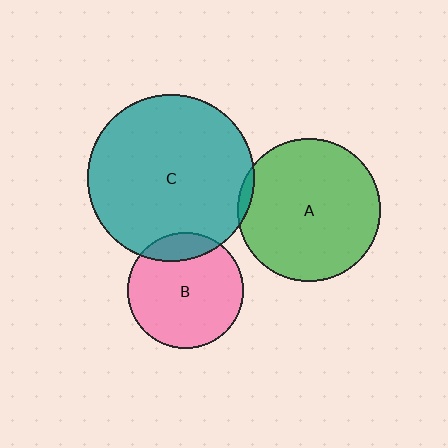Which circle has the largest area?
Circle C (teal).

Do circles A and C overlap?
Yes.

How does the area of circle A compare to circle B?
Approximately 1.5 times.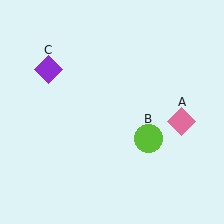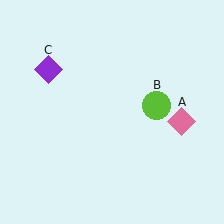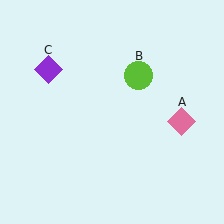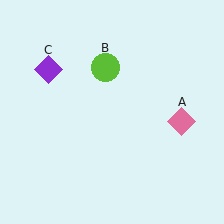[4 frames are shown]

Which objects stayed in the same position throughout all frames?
Pink diamond (object A) and purple diamond (object C) remained stationary.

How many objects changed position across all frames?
1 object changed position: lime circle (object B).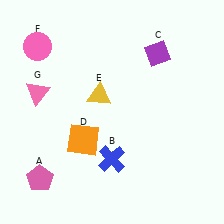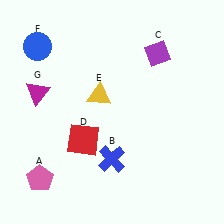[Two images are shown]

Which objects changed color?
D changed from orange to red. F changed from pink to blue. G changed from pink to magenta.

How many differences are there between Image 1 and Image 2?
There are 3 differences between the two images.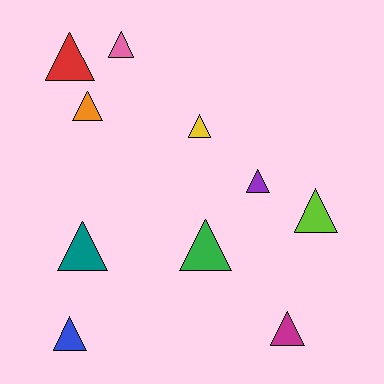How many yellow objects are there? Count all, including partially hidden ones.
There is 1 yellow object.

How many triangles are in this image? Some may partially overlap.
There are 10 triangles.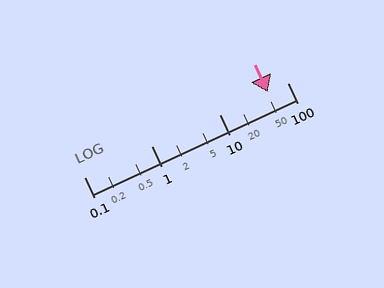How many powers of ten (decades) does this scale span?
The scale spans 3 decades, from 0.1 to 100.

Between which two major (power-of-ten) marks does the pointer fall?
The pointer is between 10 and 100.